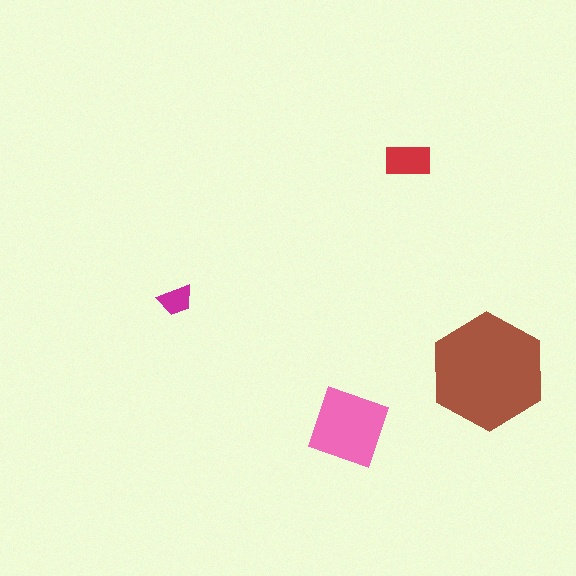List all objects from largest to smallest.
The brown hexagon, the pink diamond, the red rectangle, the magenta trapezoid.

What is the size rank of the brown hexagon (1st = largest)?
1st.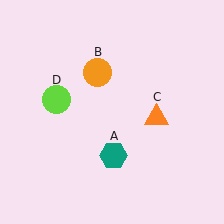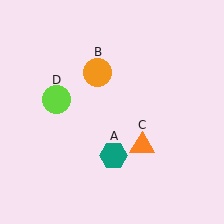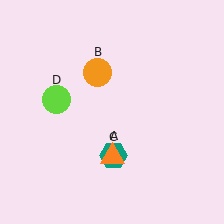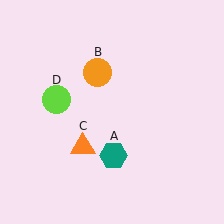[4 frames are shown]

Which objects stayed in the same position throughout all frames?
Teal hexagon (object A) and orange circle (object B) and lime circle (object D) remained stationary.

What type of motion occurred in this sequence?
The orange triangle (object C) rotated clockwise around the center of the scene.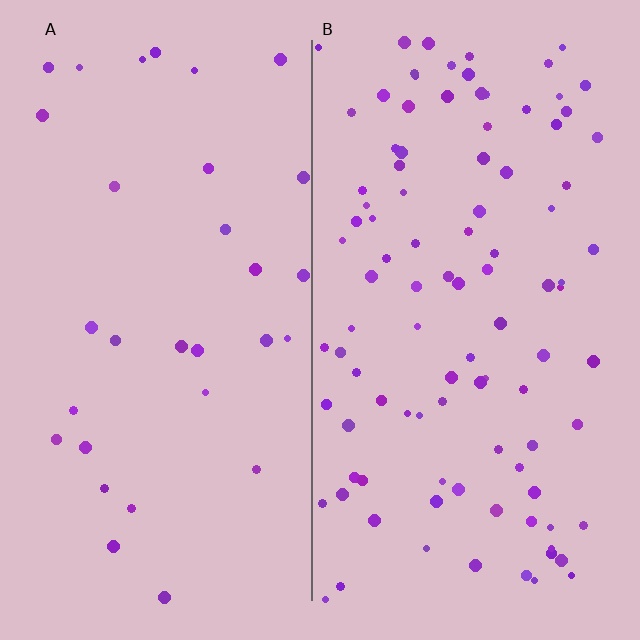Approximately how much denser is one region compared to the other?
Approximately 3.3× — region B over region A.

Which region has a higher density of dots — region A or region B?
B (the right).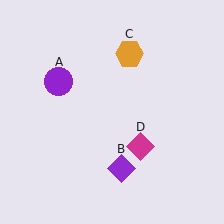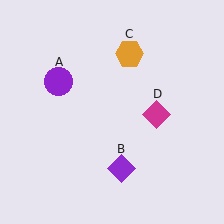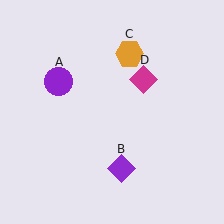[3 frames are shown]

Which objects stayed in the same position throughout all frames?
Purple circle (object A) and purple diamond (object B) and orange hexagon (object C) remained stationary.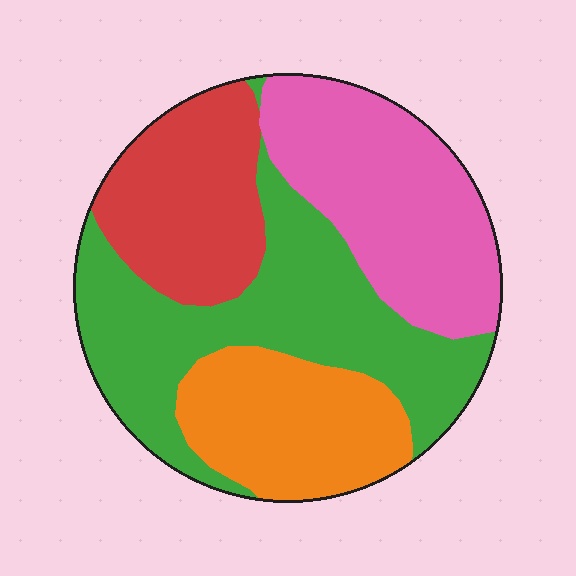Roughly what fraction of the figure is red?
Red covers about 20% of the figure.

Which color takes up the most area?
Green, at roughly 35%.